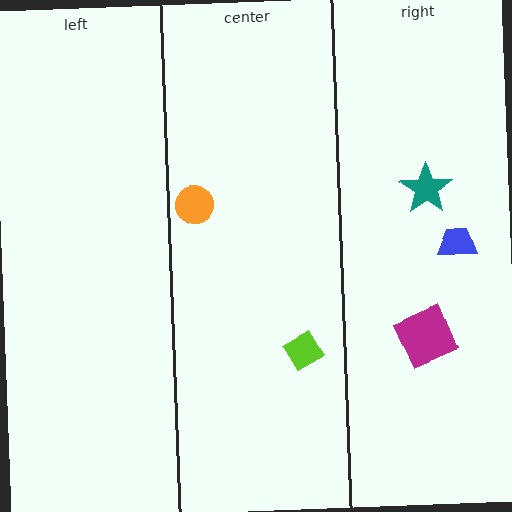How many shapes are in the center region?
2.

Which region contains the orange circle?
The center region.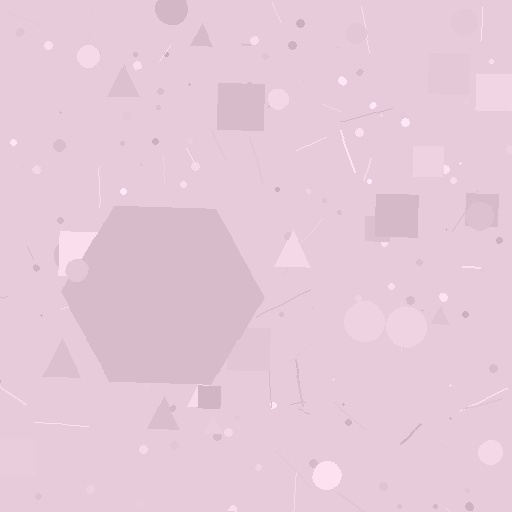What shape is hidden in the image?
A hexagon is hidden in the image.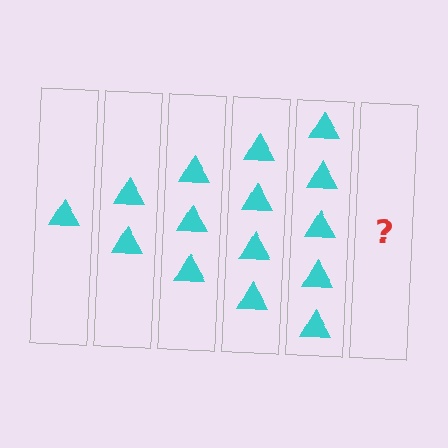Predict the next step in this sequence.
The next step is 6 triangles.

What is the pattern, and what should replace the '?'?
The pattern is that each step adds one more triangle. The '?' should be 6 triangles.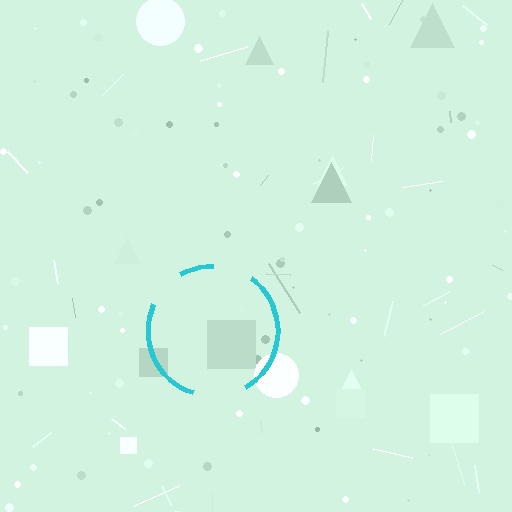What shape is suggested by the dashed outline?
The dashed outline suggests a circle.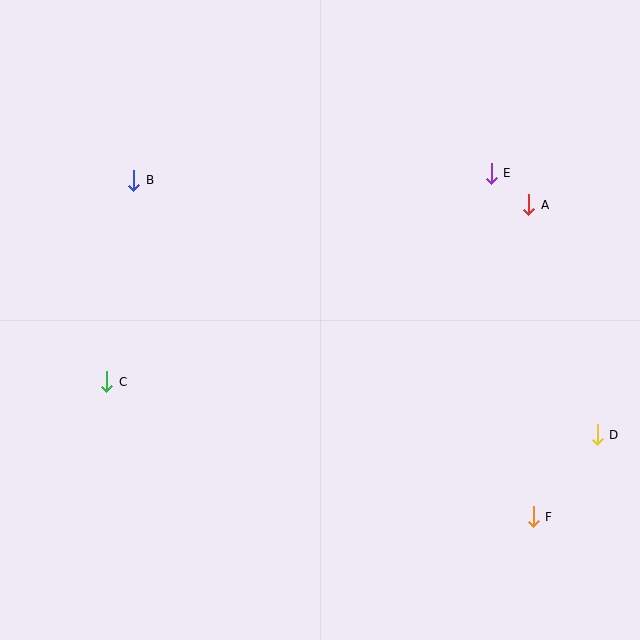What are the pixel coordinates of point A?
Point A is at (529, 205).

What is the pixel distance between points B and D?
The distance between B and D is 529 pixels.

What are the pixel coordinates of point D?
Point D is at (597, 435).